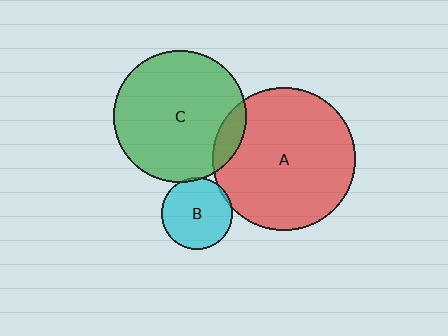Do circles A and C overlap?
Yes.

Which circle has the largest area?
Circle A (red).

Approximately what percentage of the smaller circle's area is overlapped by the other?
Approximately 10%.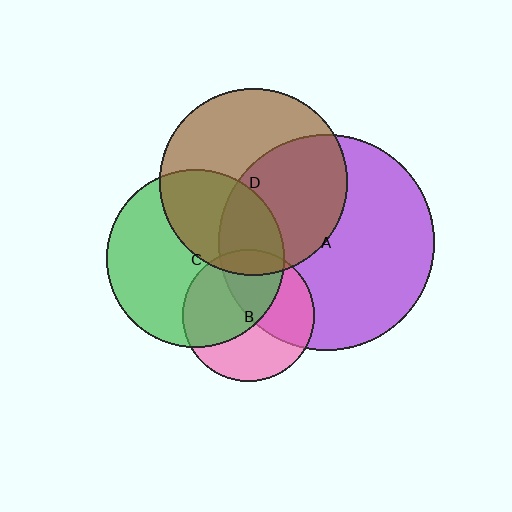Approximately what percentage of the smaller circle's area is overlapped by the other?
Approximately 50%.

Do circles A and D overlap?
Yes.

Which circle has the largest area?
Circle A (purple).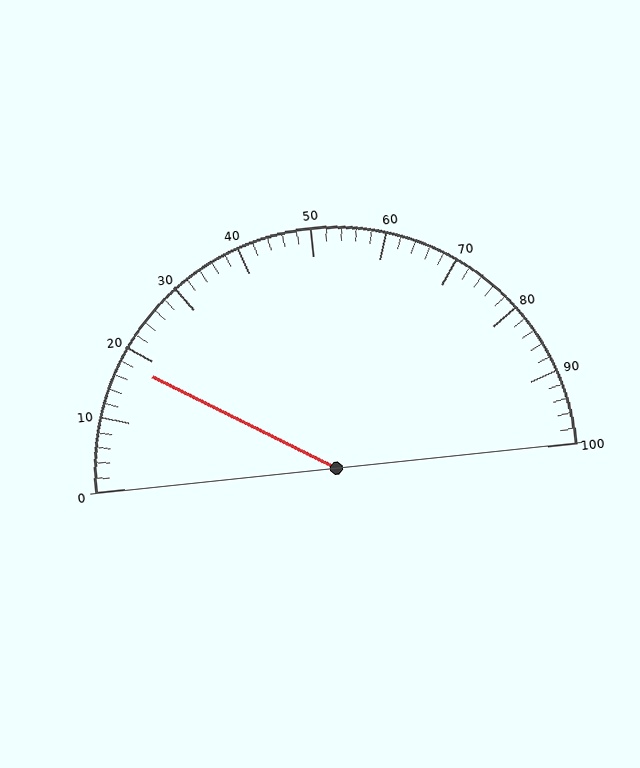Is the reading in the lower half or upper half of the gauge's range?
The reading is in the lower half of the range (0 to 100).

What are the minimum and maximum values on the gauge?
The gauge ranges from 0 to 100.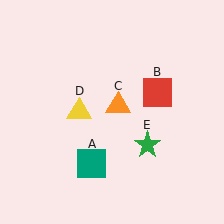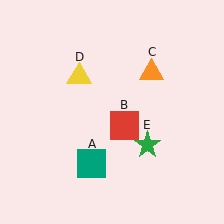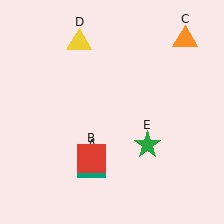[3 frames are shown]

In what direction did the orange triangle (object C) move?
The orange triangle (object C) moved up and to the right.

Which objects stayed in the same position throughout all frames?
Teal square (object A) and green star (object E) remained stationary.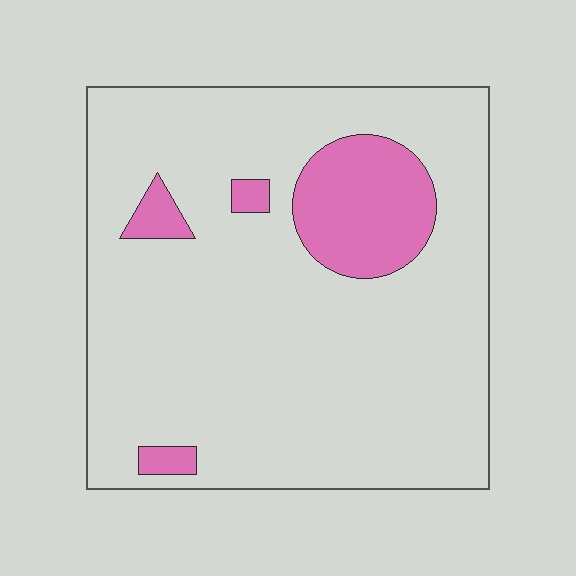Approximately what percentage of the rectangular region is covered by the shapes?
Approximately 15%.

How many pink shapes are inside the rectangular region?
4.